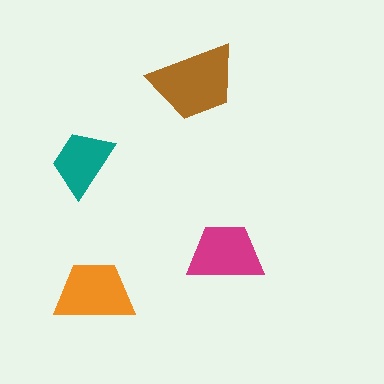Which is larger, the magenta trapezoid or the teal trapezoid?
The magenta one.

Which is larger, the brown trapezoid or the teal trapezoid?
The brown one.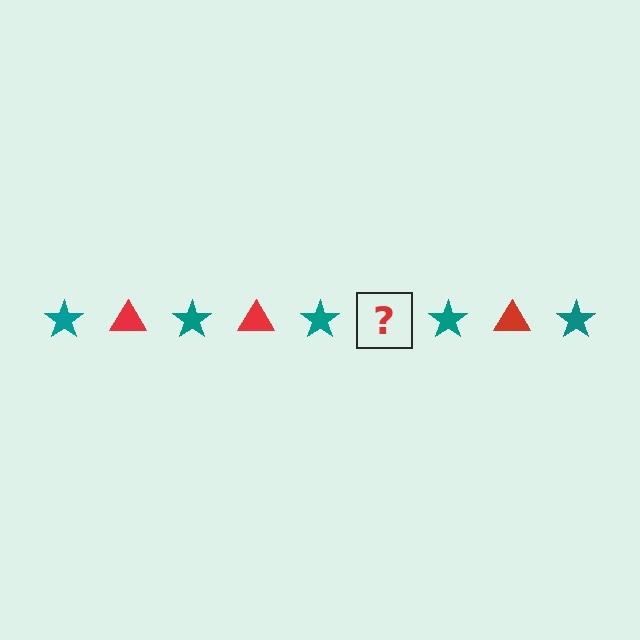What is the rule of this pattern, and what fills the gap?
The rule is that the pattern alternates between teal star and red triangle. The gap should be filled with a red triangle.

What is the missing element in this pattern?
The missing element is a red triangle.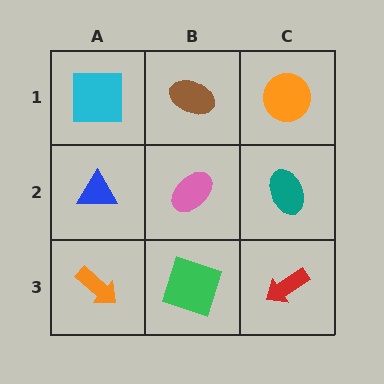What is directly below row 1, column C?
A teal ellipse.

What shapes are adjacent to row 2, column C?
An orange circle (row 1, column C), a red arrow (row 3, column C), a pink ellipse (row 2, column B).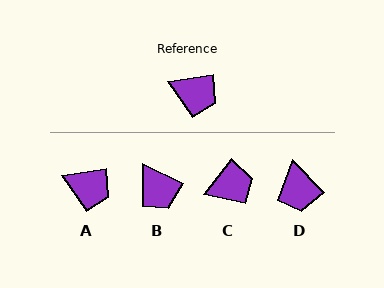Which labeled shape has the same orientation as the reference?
A.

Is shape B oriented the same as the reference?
No, it is off by about 35 degrees.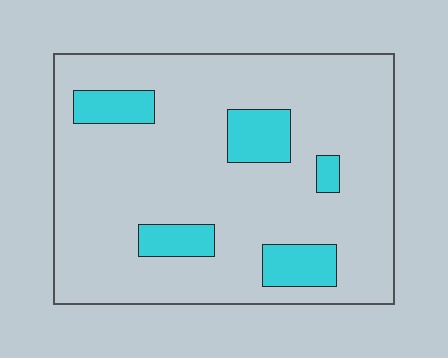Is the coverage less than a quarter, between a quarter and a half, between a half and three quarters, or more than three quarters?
Less than a quarter.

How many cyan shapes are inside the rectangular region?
5.